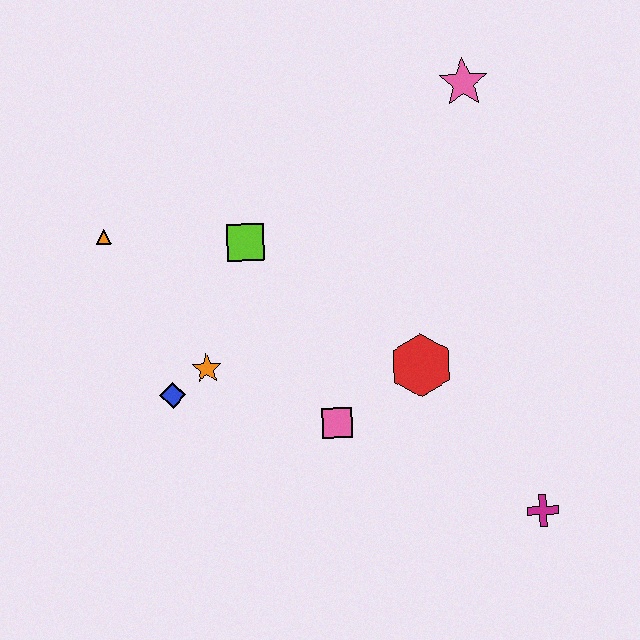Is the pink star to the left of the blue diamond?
No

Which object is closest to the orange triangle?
The lime square is closest to the orange triangle.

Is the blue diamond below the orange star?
Yes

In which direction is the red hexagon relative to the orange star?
The red hexagon is to the right of the orange star.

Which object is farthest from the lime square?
The magenta cross is farthest from the lime square.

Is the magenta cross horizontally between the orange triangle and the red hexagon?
No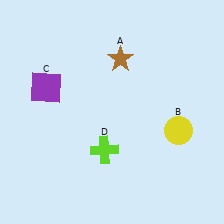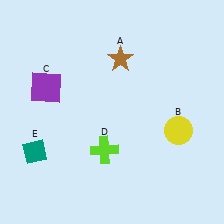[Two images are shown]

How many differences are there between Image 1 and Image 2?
There is 1 difference between the two images.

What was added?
A teal diamond (E) was added in Image 2.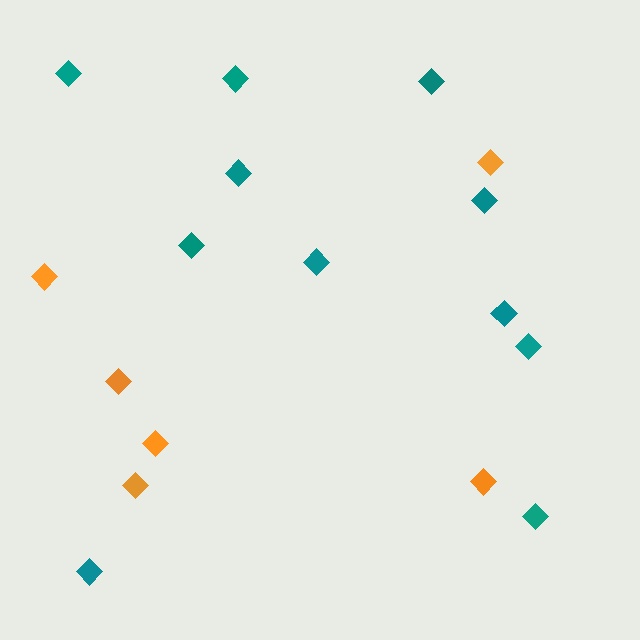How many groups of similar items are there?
There are 2 groups: one group of teal diamonds (11) and one group of orange diamonds (6).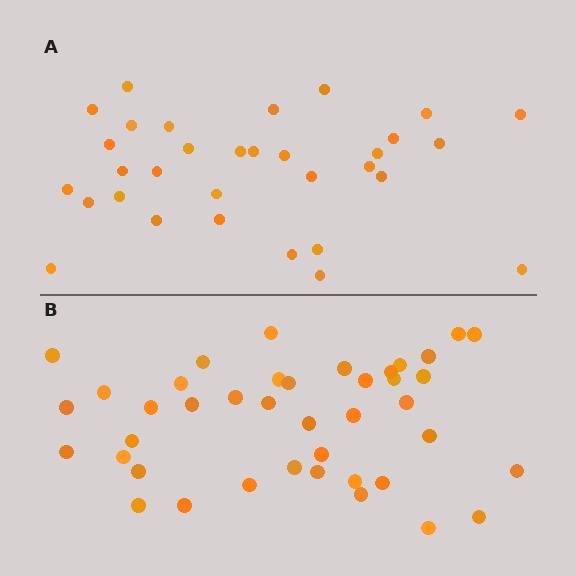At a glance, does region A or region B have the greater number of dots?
Region B (the bottom region) has more dots.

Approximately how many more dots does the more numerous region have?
Region B has roughly 8 or so more dots than region A.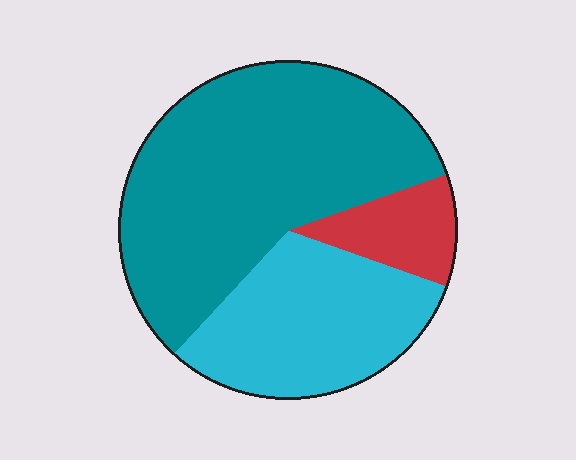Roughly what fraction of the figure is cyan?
Cyan takes up about one third (1/3) of the figure.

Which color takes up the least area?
Red, at roughly 10%.